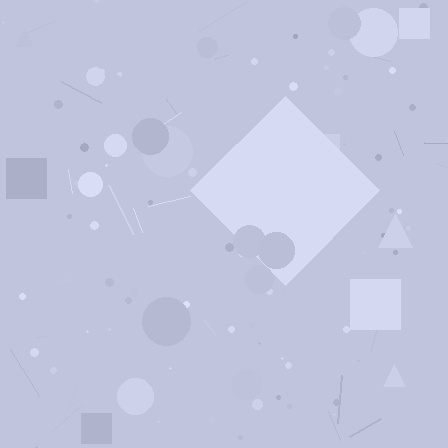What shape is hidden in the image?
A diamond is hidden in the image.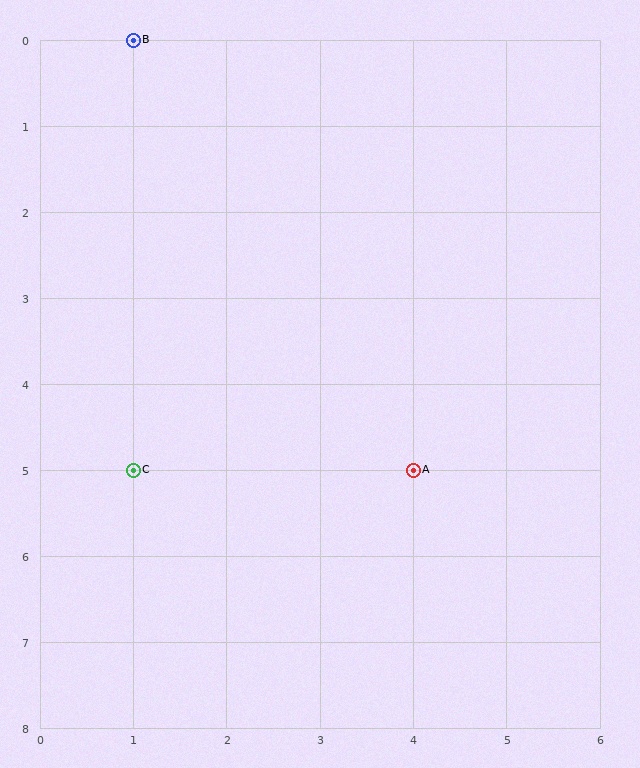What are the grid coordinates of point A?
Point A is at grid coordinates (4, 5).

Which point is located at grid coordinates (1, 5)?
Point C is at (1, 5).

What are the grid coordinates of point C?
Point C is at grid coordinates (1, 5).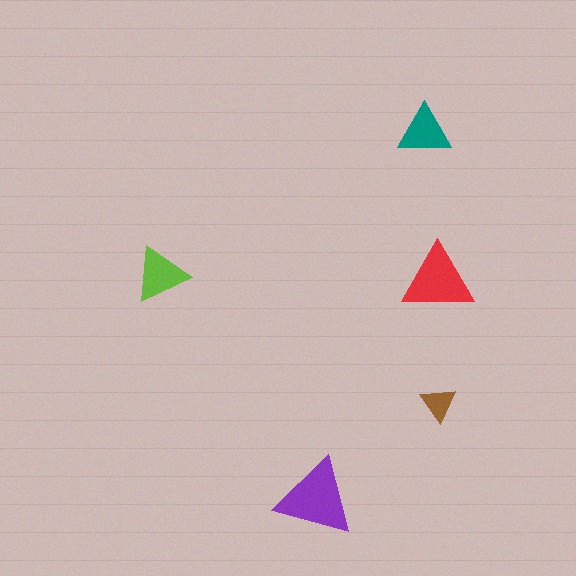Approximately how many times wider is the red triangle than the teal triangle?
About 1.5 times wider.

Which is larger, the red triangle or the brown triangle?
The red one.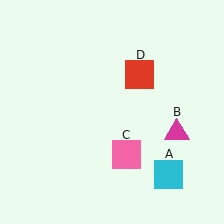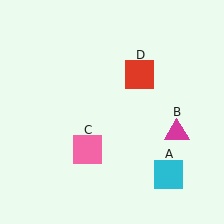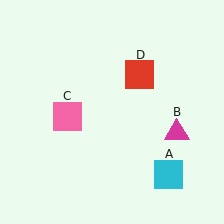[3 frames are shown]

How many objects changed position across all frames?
1 object changed position: pink square (object C).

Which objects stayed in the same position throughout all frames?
Cyan square (object A) and magenta triangle (object B) and red square (object D) remained stationary.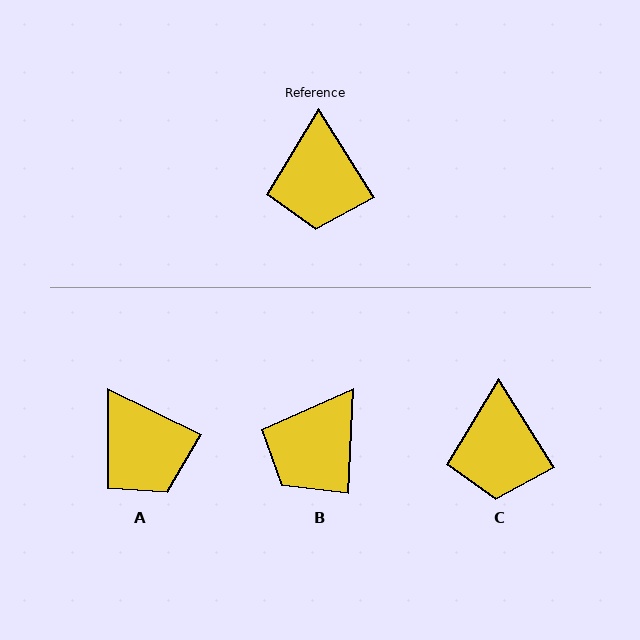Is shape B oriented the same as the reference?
No, it is off by about 35 degrees.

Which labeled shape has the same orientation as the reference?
C.